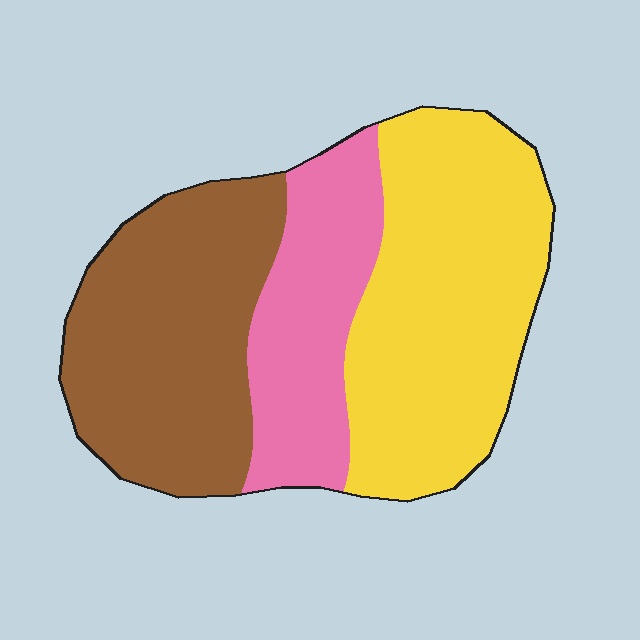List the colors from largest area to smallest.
From largest to smallest: yellow, brown, pink.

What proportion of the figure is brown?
Brown takes up about three eighths (3/8) of the figure.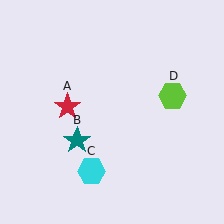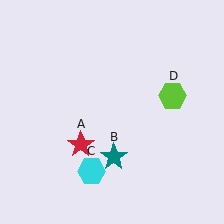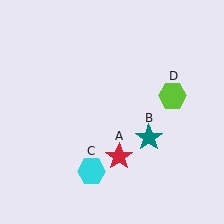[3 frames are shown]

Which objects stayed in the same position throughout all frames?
Cyan hexagon (object C) and lime hexagon (object D) remained stationary.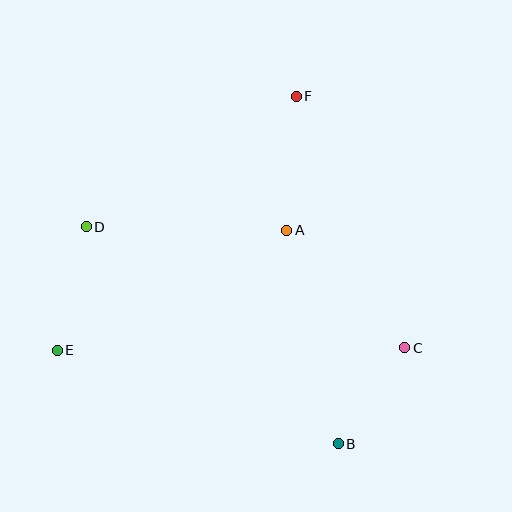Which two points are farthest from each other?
Points B and F are farthest from each other.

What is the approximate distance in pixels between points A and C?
The distance between A and C is approximately 167 pixels.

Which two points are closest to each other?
Points B and C are closest to each other.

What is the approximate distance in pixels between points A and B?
The distance between A and B is approximately 220 pixels.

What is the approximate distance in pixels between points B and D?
The distance between B and D is approximately 333 pixels.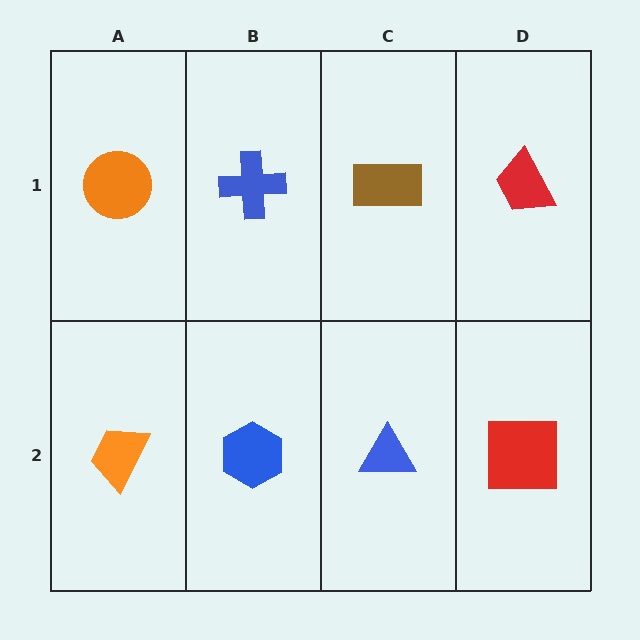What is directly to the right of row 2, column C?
A red square.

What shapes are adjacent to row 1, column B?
A blue hexagon (row 2, column B), an orange circle (row 1, column A), a brown rectangle (row 1, column C).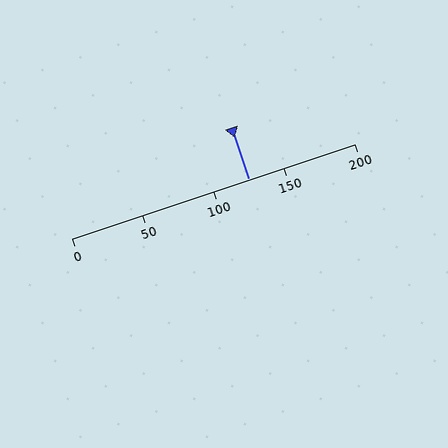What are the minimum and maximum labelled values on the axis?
The axis runs from 0 to 200.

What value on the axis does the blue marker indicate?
The marker indicates approximately 125.